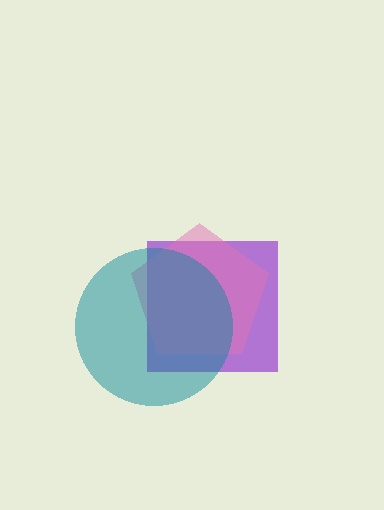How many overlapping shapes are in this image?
There are 3 overlapping shapes in the image.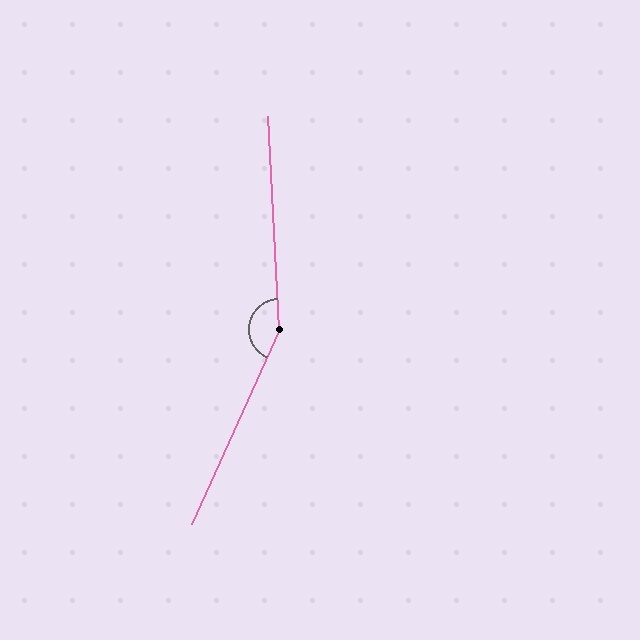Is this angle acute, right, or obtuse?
It is obtuse.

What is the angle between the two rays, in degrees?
Approximately 152 degrees.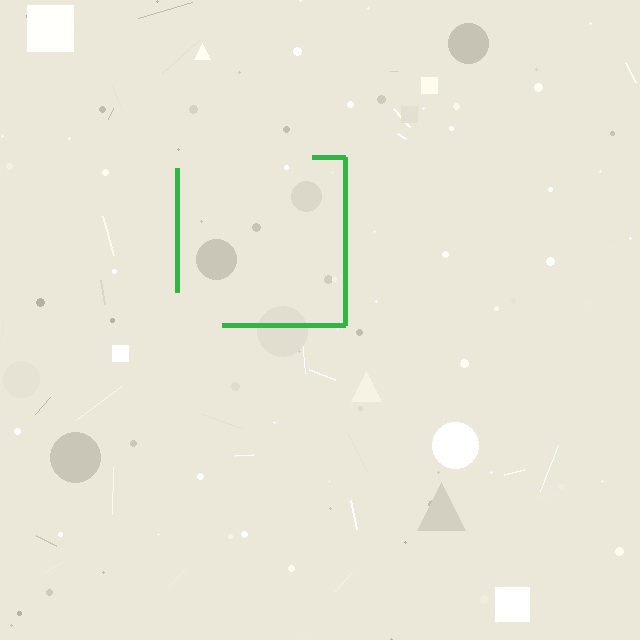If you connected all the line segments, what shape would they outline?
They would outline a square.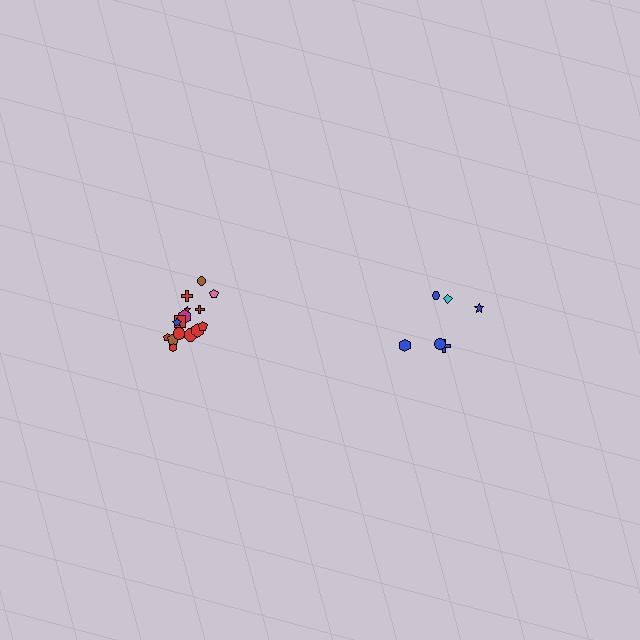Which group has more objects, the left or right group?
The left group.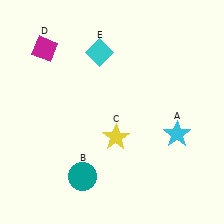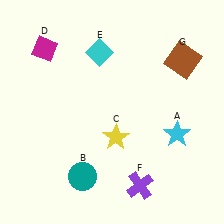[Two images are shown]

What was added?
A purple cross (F), a brown square (G) were added in Image 2.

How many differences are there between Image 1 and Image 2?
There are 2 differences between the two images.